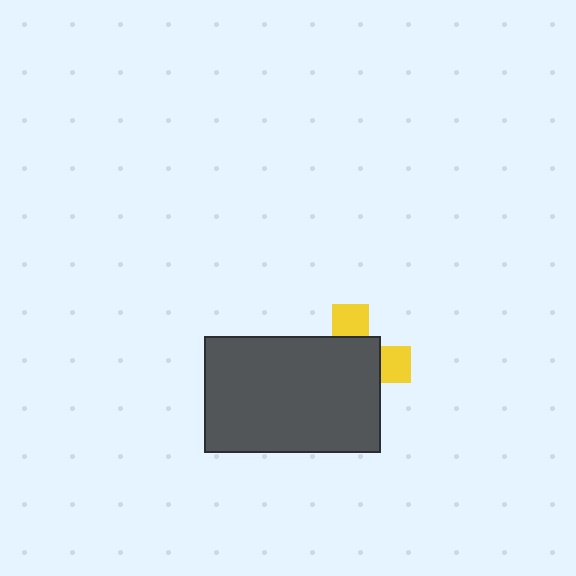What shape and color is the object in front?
The object in front is a dark gray rectangle.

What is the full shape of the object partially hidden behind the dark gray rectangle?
The partially hidden object is a yellow cross.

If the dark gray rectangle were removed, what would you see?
You would see the complete yellow cross.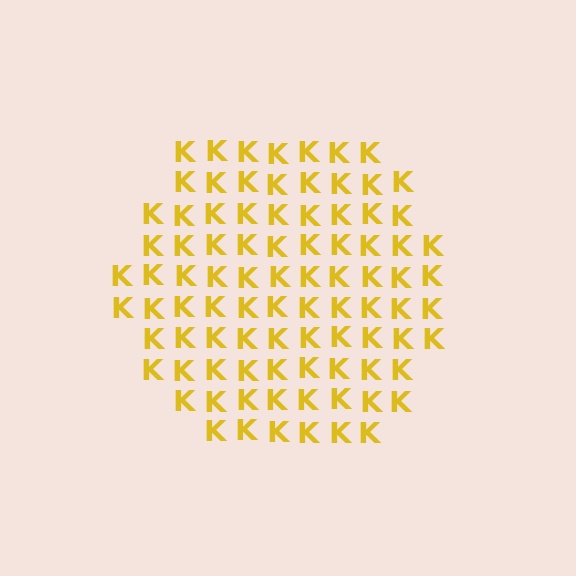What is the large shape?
The large shape is a hexagon.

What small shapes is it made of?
It is made of small letter K's.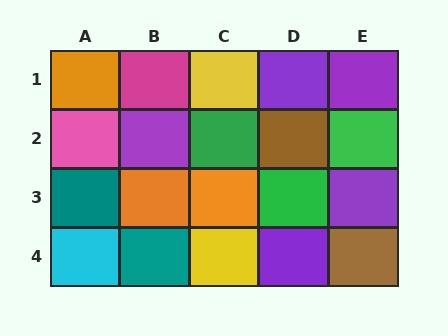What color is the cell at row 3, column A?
Teal.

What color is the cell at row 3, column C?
Orange.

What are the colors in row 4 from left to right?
Cyan, teal, yellow, purple, brown.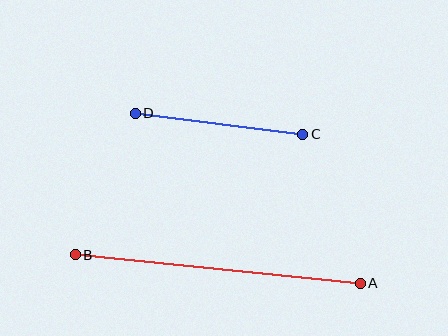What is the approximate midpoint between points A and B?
The midpoint is at approximately (218, 269) pixels.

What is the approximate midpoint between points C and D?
The midpoint is at approximately (219, 124) pixels.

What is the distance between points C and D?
The distance is approximately 169 pixels.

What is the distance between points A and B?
The distance is approximately 287 pixels.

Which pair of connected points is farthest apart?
Points A and B are farthest apart.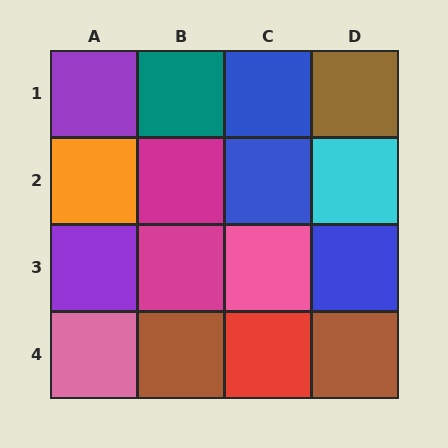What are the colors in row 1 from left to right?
Purple, teal, blue, brown.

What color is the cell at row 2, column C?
Blue.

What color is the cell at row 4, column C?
Red.